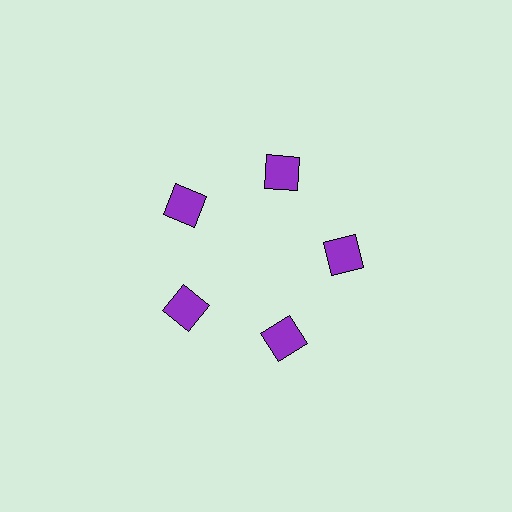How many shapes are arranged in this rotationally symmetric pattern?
There are 5 shapes, arranged in 5 groups of 1.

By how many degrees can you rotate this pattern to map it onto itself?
The pattern maps onto itself every 72 degrees of rotation.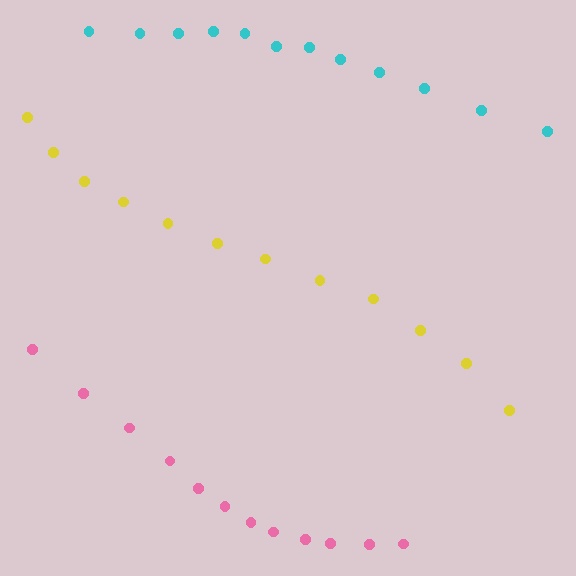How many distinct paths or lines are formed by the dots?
There are 3 distinct paths.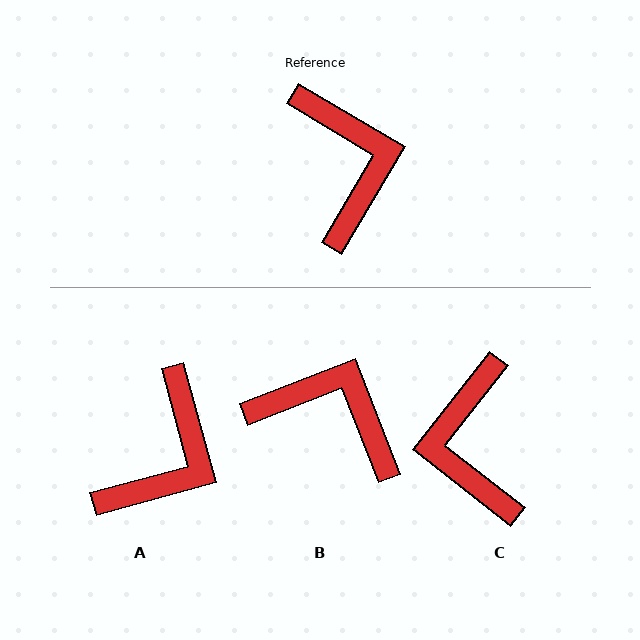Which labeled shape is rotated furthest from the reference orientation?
C, about 172 degrees away.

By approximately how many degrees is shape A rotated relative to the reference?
Approximately 44 degrees clockwise.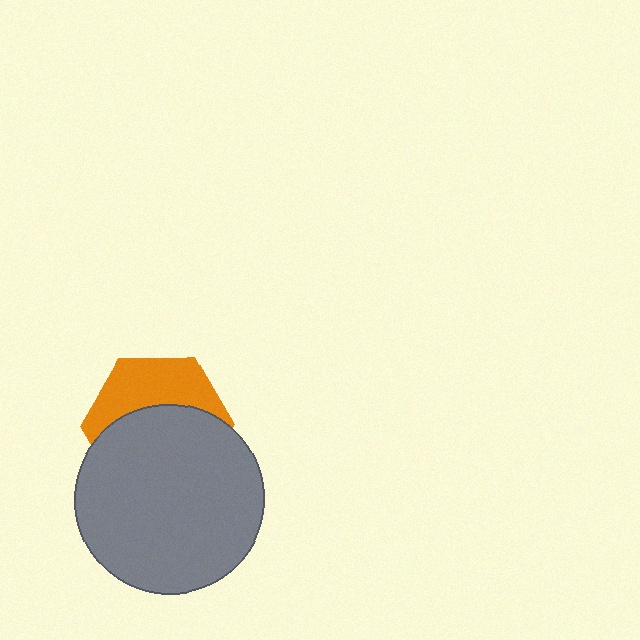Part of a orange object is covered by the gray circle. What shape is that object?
It is a hexagon.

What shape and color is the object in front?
The object in front is a gray circle.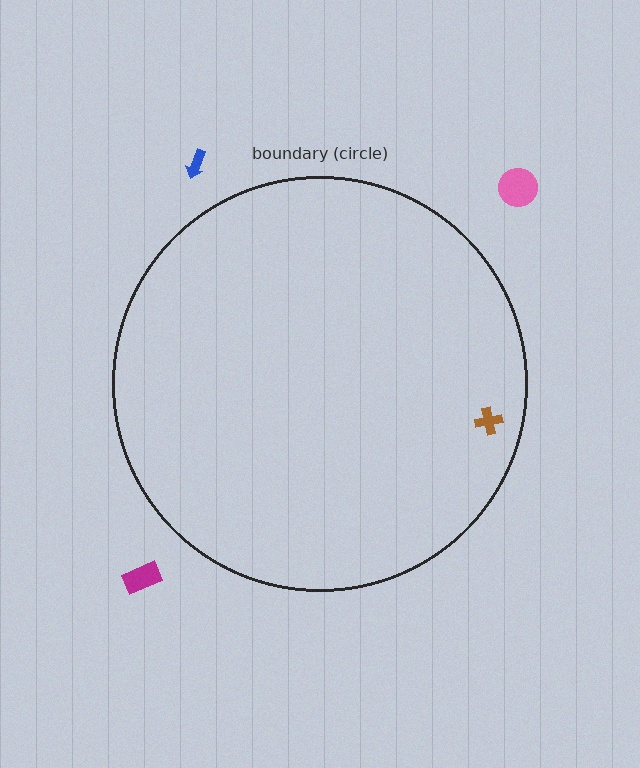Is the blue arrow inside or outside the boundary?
Outside.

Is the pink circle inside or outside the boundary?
Outside.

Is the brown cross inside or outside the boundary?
Inside.